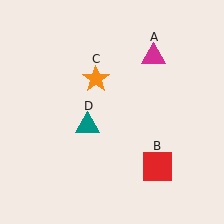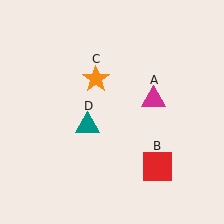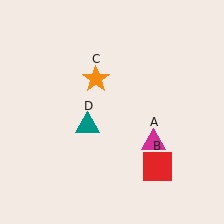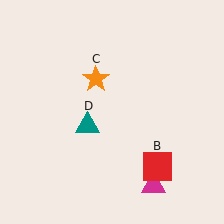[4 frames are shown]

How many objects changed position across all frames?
1 object changed position: magenta triangle (object A).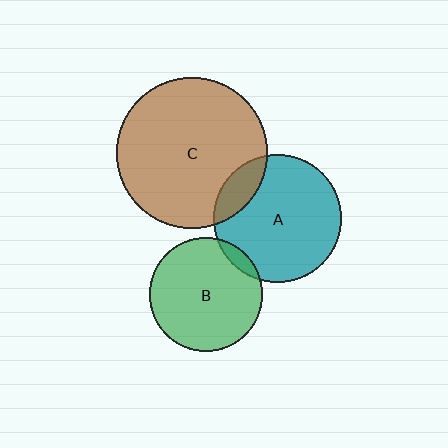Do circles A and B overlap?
Yes.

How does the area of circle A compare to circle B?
Approximately 1.3 times.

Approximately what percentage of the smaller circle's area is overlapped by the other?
Approximately 5%.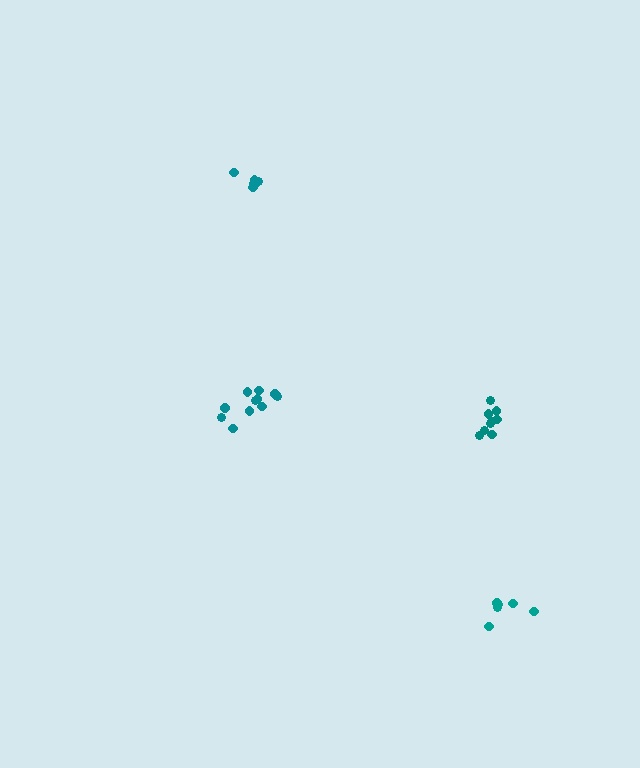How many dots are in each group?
Group 1: 6 dots, Group 2: 9 dots, Group 3: 6 dots, Group 4: 11 dots (32 total).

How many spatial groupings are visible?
There are 4 spatial groupings.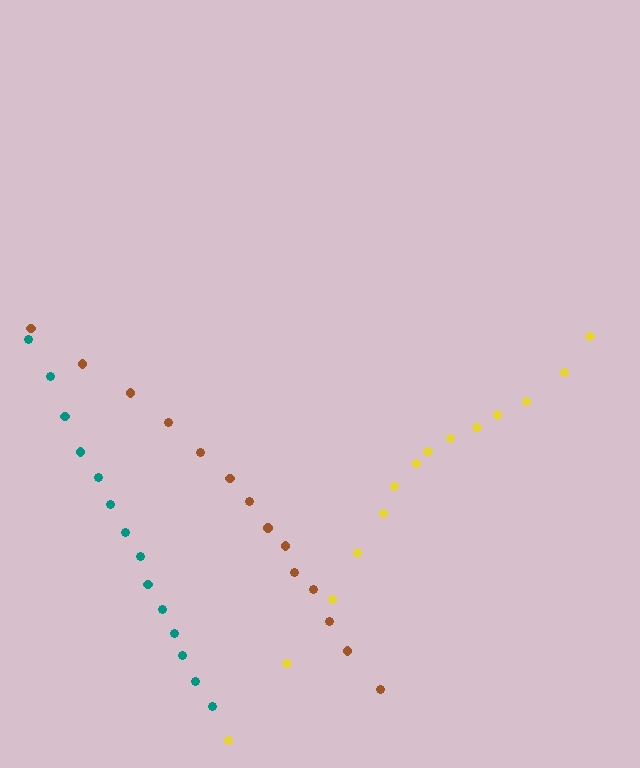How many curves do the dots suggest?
There are 3 distinct paths.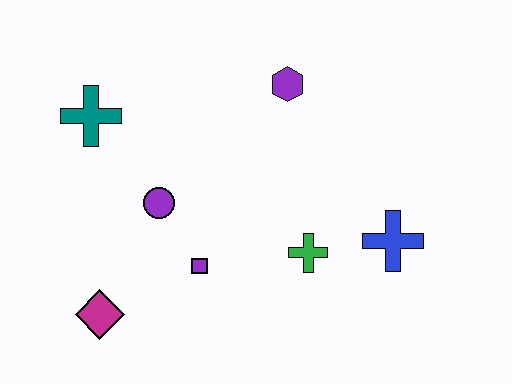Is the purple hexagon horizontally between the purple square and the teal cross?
No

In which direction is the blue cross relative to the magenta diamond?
The blue cross is to the right of the magenta diamond.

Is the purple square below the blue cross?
Yes